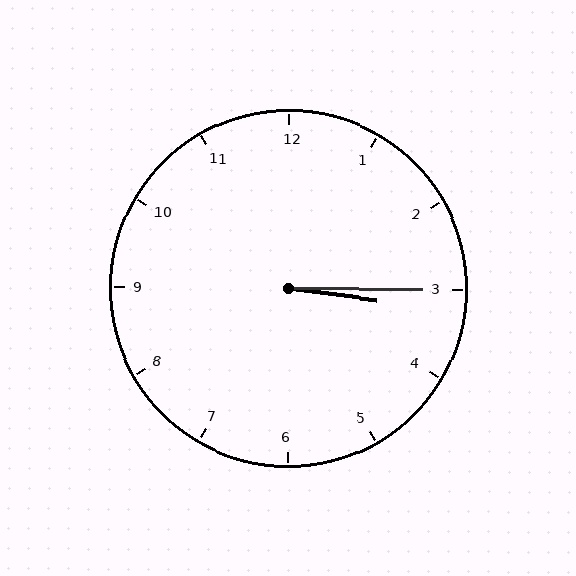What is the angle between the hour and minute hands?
Approximately 8 degrees.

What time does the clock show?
3:15.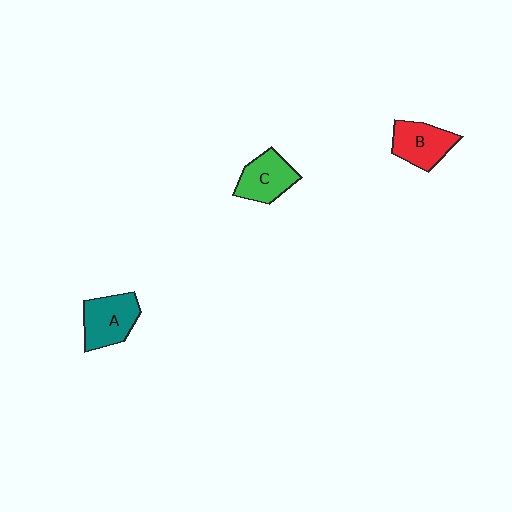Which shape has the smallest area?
Shape C (green).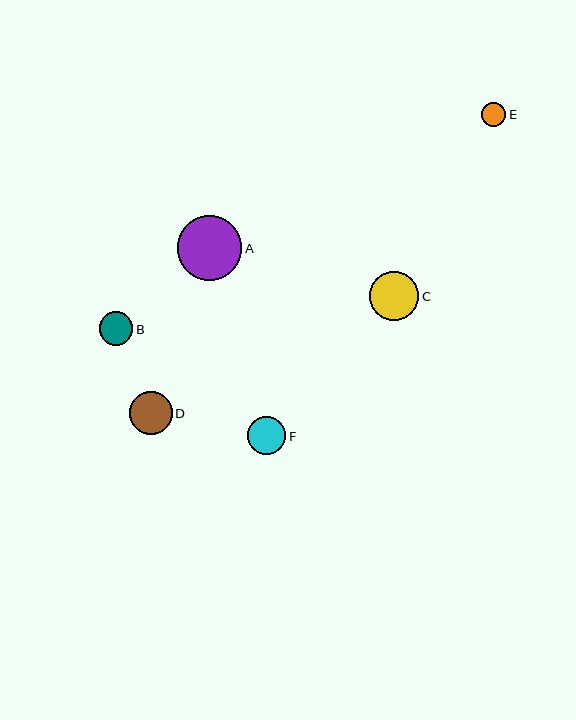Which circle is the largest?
Circle A is the largest with a size of approximately 64 pixels.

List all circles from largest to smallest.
From largest to smallest: A, C, D, F, B, E.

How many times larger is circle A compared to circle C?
Circle A is approximately 1.3 times the size of circle C.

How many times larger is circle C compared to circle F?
Circle C is approximately 1.3 times the size of circle F.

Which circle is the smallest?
Circle E is the smallest with a size of approximately 24 pixels.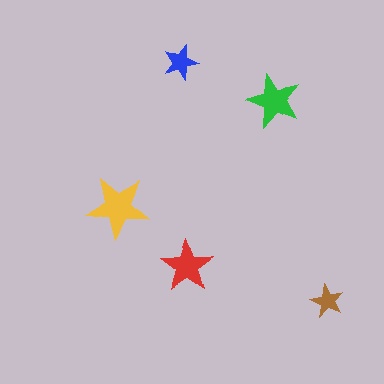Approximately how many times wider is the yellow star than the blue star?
About 2 times wider.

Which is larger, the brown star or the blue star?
The blue one.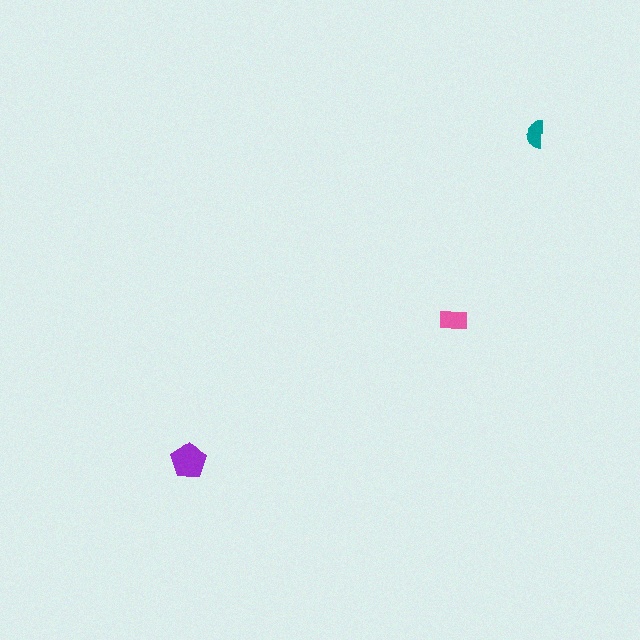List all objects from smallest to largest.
The teal semicircle, the pink rectangle, the purple pentagon.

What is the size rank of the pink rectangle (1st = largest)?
2nd.